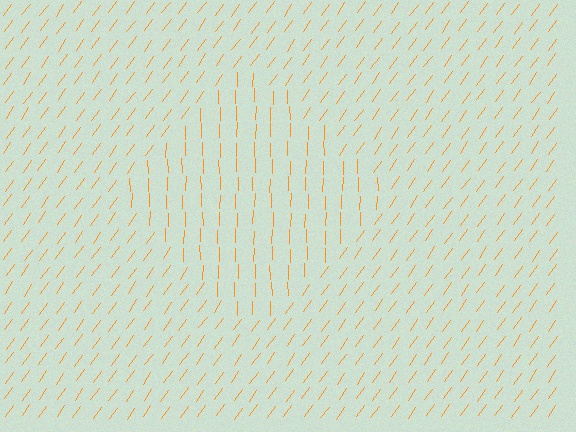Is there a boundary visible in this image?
Yes, there is a texture boundary formed by a change in line orientation.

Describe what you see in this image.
The image is filled with small orange line segments. A diamond region in the image has lines oriented differently from the surrounding lines, creating a visible texture boundary.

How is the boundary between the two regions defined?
The boundary is defined purely by a change in line orientation (approximately 35 degrees difference). All lines are the same color and thickness.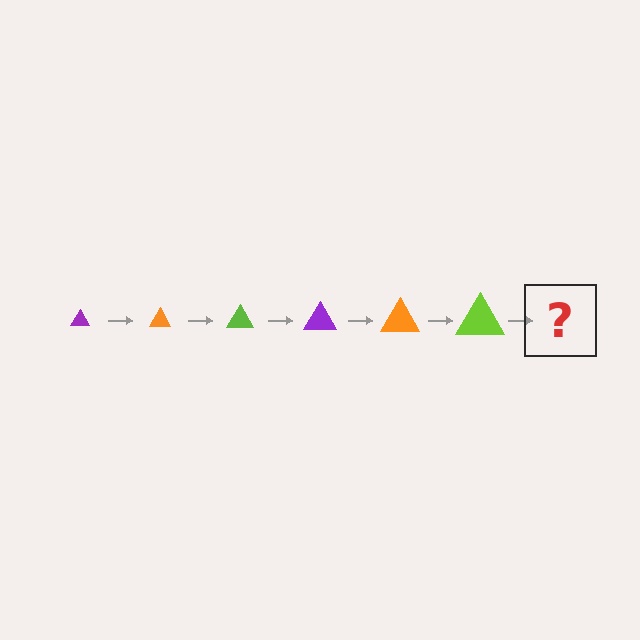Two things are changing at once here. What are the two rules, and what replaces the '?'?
The two rules are that the triangle grows larger each step and the color cycles through purple, orange, and lime. The '?' should be a purple triangle, larger than the previous one.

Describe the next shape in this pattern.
It should be a purple triangle, larger than the previous one.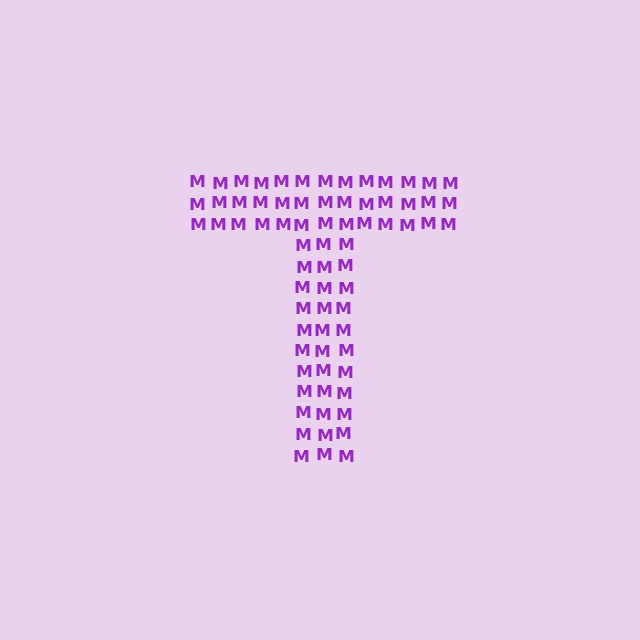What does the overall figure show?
The overall figure shows the letter T.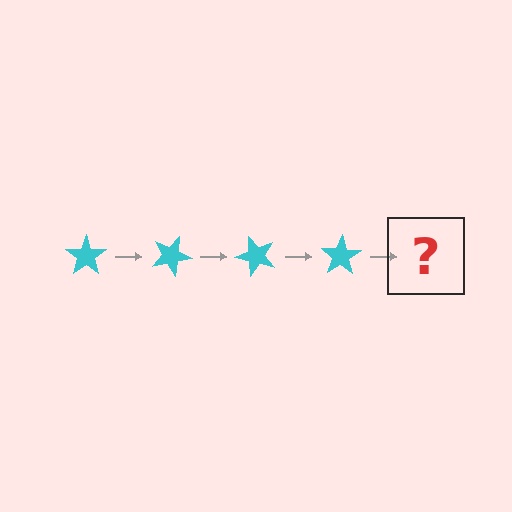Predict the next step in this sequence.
The next step is a cyan star rotated 100 degrees.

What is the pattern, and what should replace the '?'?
The pattern is that the star rotates 25 degrees each step. The '?' should be a cyan star rotated 100 degrees.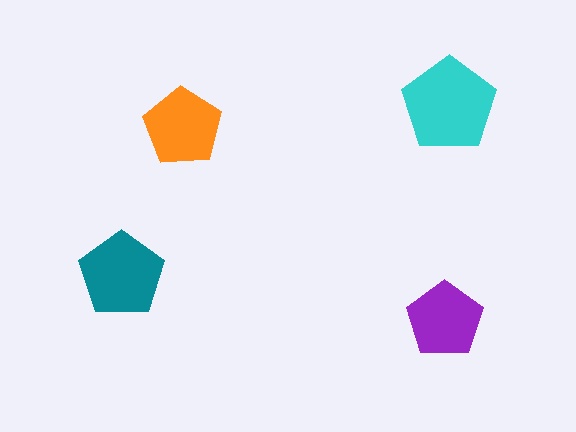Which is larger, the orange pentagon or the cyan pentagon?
The cyan one.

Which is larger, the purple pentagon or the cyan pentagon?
The cyan one.